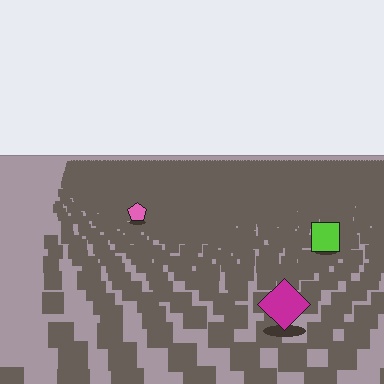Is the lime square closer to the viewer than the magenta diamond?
No. The magenta diamond is closer — you can tell from the texture gradient: the ground texture is coarser near it.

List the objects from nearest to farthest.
From nearest to farthest: the magenta diamond, the lime square, the pink pentagon.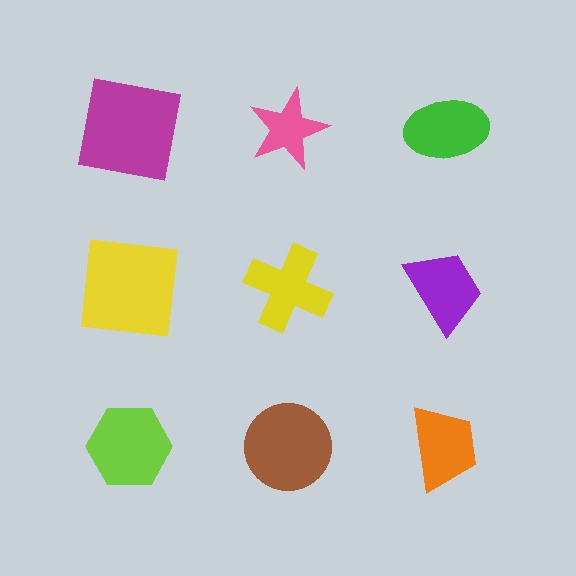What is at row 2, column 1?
A yellow square.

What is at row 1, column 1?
A magenta square.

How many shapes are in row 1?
3 shapes.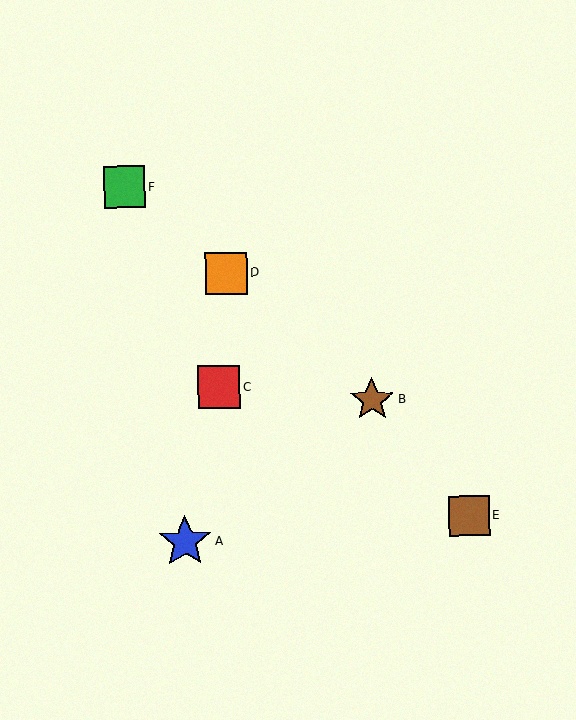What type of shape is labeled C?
Shape C is a red square.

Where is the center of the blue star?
The center of the blue star is at (185, 542).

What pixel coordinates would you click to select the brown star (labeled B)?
Click at (372, 400) to select the brown star B.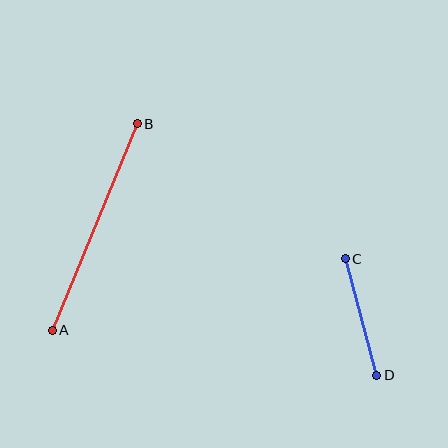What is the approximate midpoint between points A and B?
The midpoint is at approximately (95, 227) pixels.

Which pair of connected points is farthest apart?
Points A and B are farthest apart.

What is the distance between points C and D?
The distance is approximately 121 pixels.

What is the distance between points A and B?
The distance is approximately 223 pixels.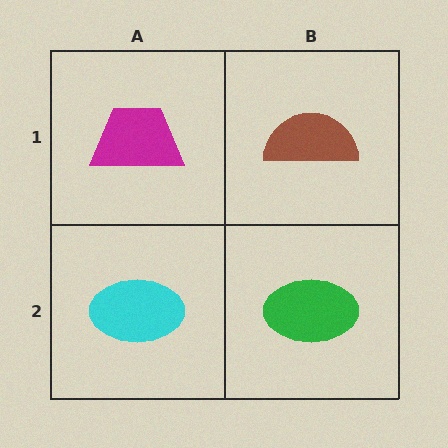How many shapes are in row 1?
2 shapes.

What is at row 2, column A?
A cyan ellipse.